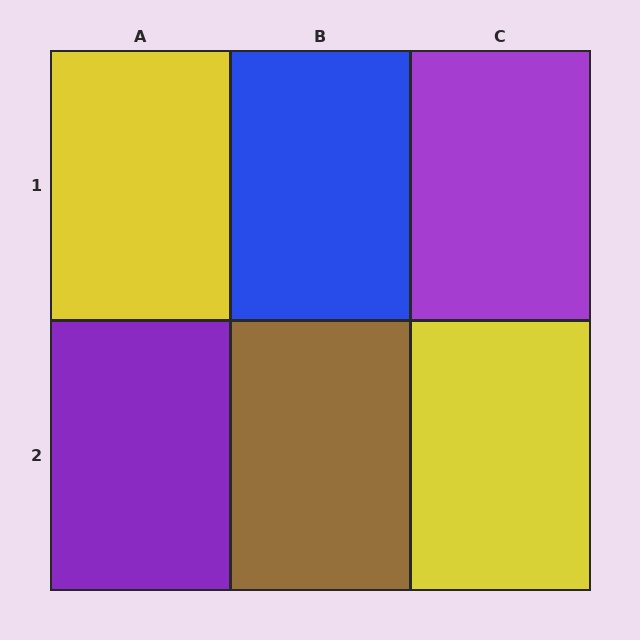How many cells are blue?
1 cell is blue.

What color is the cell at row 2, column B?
Brown.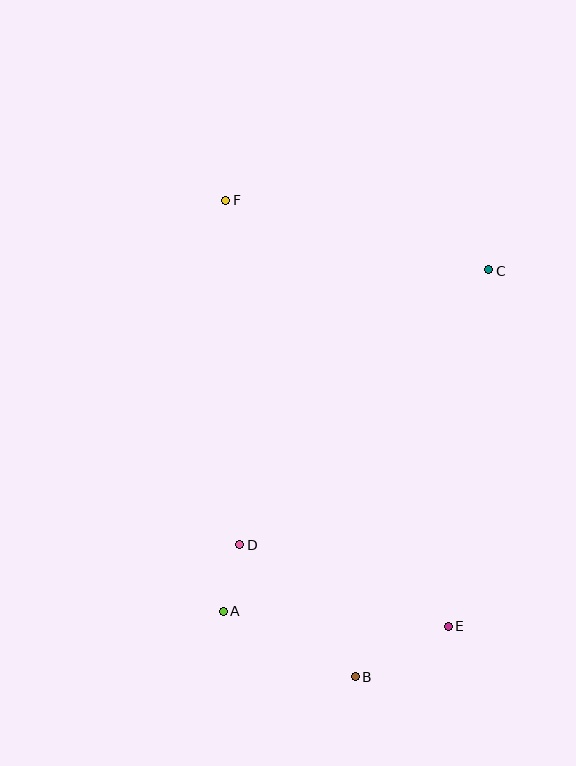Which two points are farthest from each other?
Points B and F are farthest from each other.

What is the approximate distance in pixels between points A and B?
The distance between A and B is approximately 147 pixels.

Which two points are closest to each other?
Points A and D are closest to each other.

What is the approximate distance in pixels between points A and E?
The distance between A and E is approximately 225 pixels.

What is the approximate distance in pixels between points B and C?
The distance between B and C is approximately 428 pixels.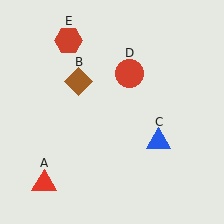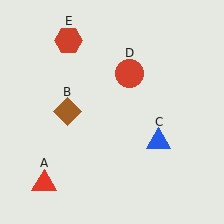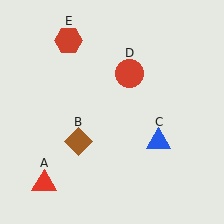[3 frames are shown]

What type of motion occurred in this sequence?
The brown diamond (object B) rotated counterclockwise around the center of the scene.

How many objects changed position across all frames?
1 object changed position: brown diamond (object B).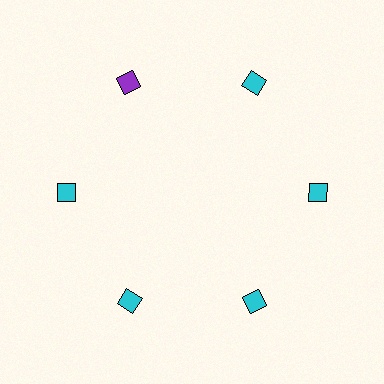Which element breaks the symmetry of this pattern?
The purple diamond at roughly the 11 o'clock position breaks the symmetry. All other shapes are cyan diamonds.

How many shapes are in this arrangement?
There are 6 shapes arranged in a ring pattern.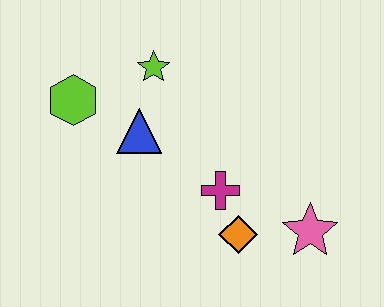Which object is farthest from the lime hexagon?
The pink star is farthest from the lime hexagon.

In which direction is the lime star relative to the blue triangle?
The lime star is above the blue triangle.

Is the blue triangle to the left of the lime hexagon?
No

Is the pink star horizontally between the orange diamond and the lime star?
No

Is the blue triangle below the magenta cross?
No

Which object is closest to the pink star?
The orange diamond is closest to the pink star.